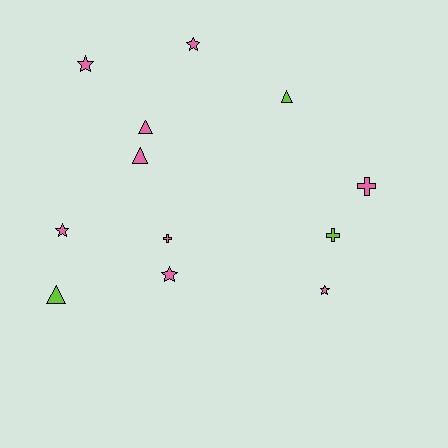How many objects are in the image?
There are 12 objects.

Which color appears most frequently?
Pink, with 9 objects.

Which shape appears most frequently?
Star, with 5 objects.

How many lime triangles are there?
There are 2 lime triangles.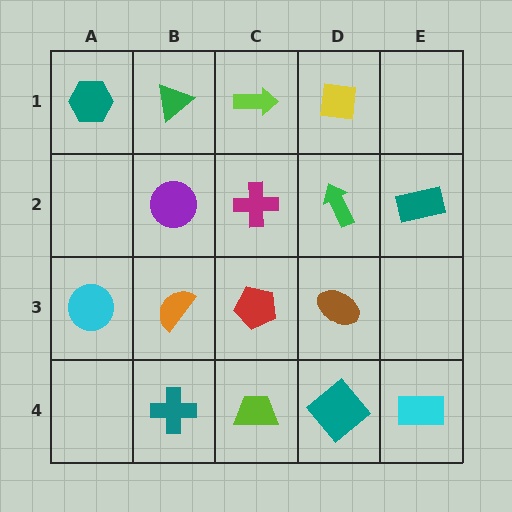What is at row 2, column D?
A green arrow.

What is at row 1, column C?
A lime arrow.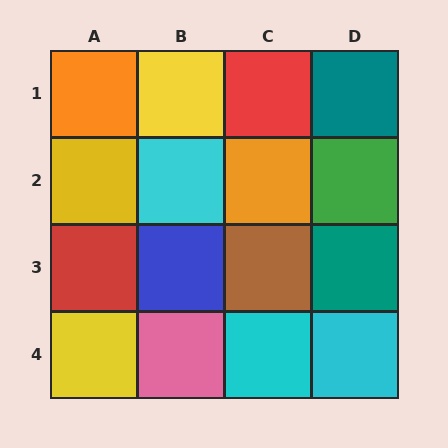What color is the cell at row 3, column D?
Teal.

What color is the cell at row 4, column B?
Pink.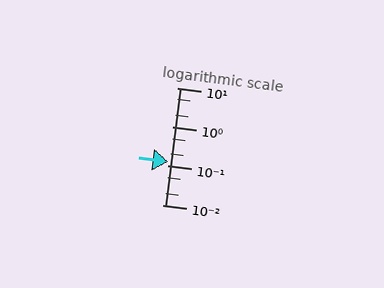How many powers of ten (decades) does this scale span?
The scale spans 3 decades, from 0.01 to 10.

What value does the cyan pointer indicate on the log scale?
The pointer indicates approximately 0.13.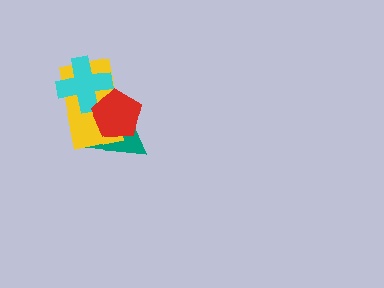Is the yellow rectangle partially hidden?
Yes, it is partially covered by another shape.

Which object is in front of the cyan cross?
The red pentagon is in front of the cyan cross.